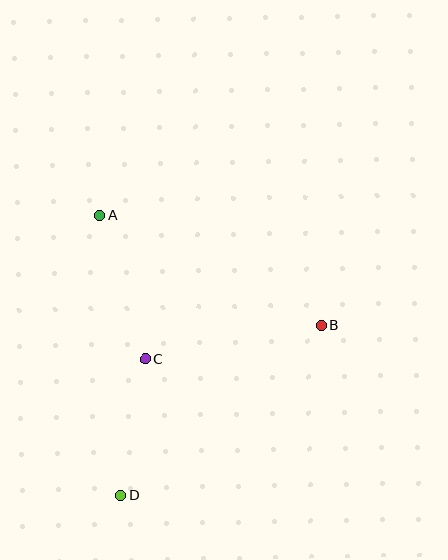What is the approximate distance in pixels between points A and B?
The distance between A and B is approximately 248 pixels.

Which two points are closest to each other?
Points C and D are closest to each other.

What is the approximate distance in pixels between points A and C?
The distance between A and C is approximately 151 pixels.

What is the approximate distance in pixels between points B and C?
The distance between B and C is approximately 179 pixels.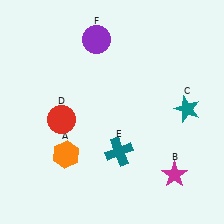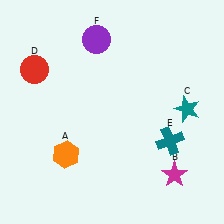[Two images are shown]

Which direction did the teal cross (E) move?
The teal cross (E) moved right.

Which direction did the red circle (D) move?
The red circle (D) moved up.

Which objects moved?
The objects that moved are: the red circle (D), the teal cross (E).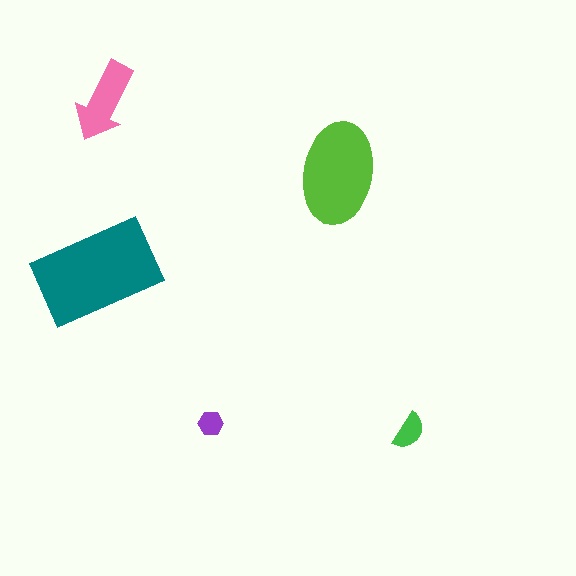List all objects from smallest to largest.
The purple hexagon, the green semicircle, the pink arrow, the lime ellipse, the teal rectangle.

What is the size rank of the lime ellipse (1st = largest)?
2nd.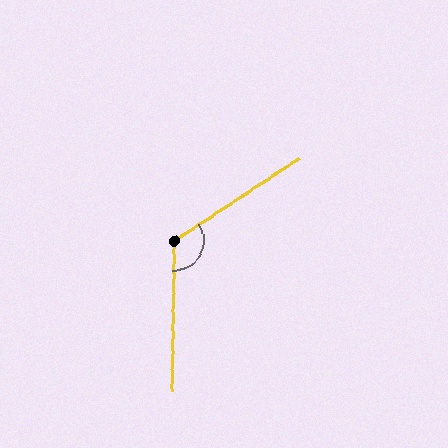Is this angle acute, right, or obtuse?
It is obtuse.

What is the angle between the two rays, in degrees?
Approximately 124 degrees.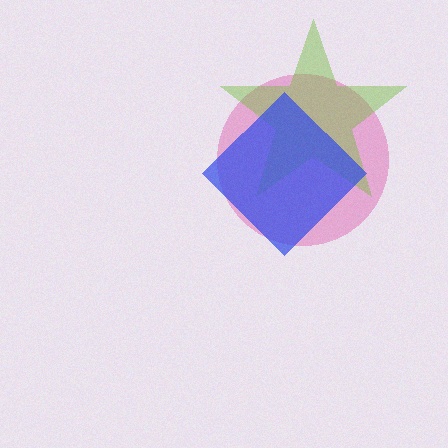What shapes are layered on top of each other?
The layered shapes are: a pink circle, a lime star, a blue diamond.